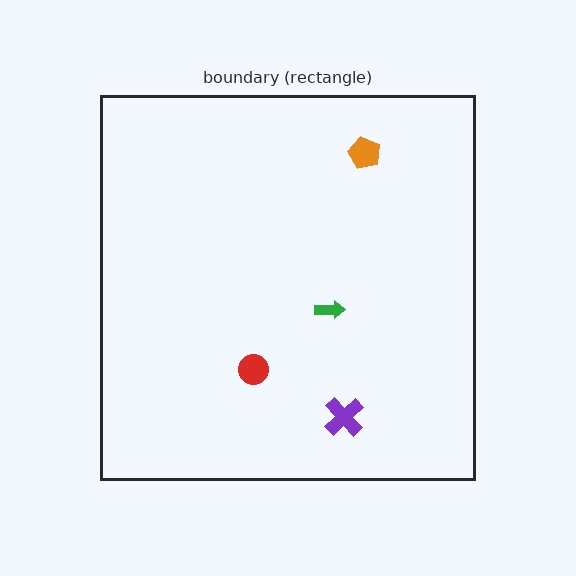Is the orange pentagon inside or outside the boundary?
Inside.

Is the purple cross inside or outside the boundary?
Inside.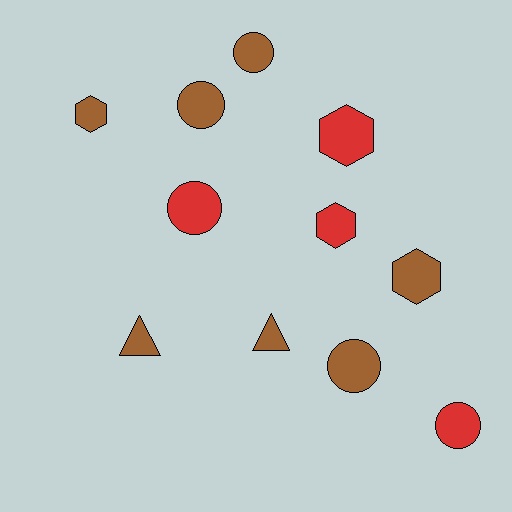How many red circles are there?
There are 2 red circles.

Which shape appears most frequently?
Circle, with 5 objects.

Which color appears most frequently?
Brown, with 7 objects.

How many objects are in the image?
There are 11 objects.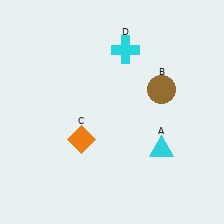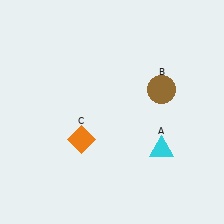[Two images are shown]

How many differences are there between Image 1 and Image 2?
There is 1 difference between the two images.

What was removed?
The cyan cross (D) was removed in Image 2.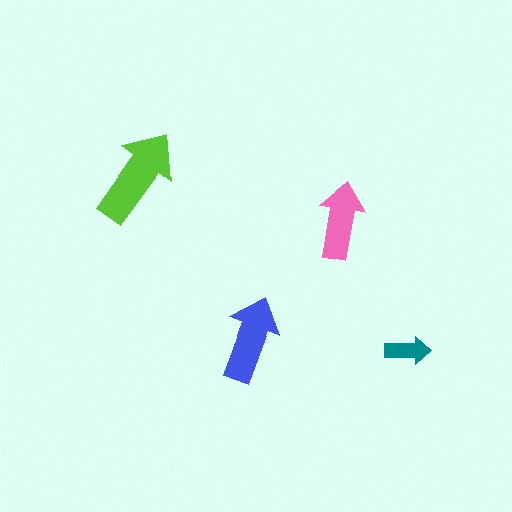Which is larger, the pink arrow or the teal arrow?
The pink one.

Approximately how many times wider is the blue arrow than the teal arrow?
About 2 times wider.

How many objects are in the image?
There are 4 objects in the image.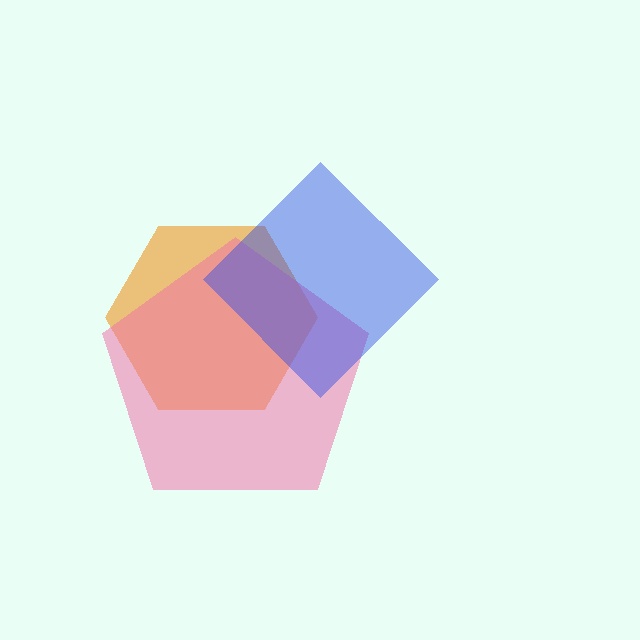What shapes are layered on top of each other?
The layered shapes are: an orange hexagon, a pink pentagon, a blue diamond.